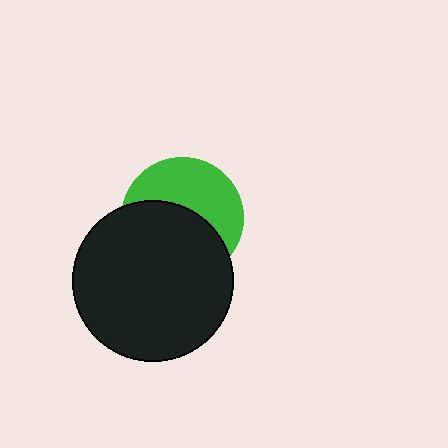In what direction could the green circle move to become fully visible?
The green circle could move up. That would shift it out from behind the black circle entirely.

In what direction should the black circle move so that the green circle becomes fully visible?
The black circle should move down. That is the shortest direction to clear the overlap and leave the green circle fully visible.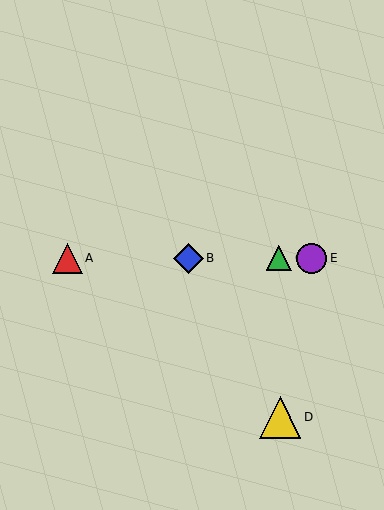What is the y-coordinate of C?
Object C is at y≈258.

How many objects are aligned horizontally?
4 objects (A, B, C, E) are aligned horizontally.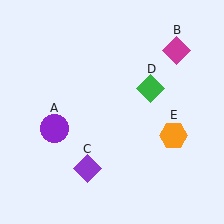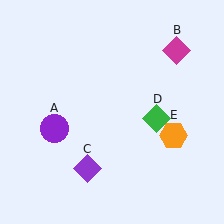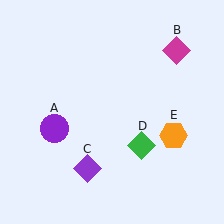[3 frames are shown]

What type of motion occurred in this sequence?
The green diamond (object D) rotated clockwise around the center of the scene.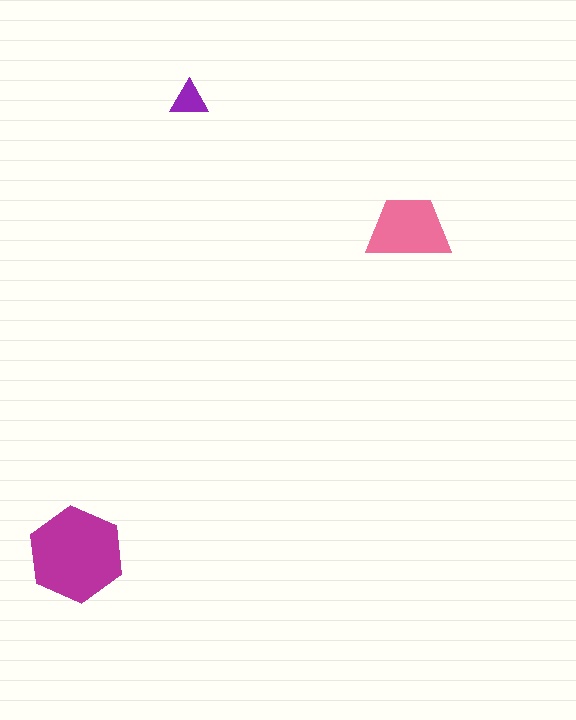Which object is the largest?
The magenta hexagon.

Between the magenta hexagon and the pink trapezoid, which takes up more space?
The magenta hexagon.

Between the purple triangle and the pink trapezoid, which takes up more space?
The pink trapezoid.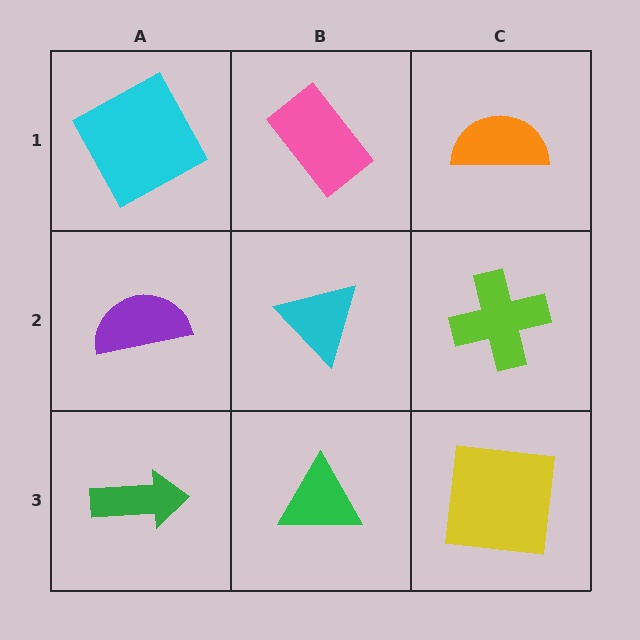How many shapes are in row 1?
3 shapes.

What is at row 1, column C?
An orange semicircle.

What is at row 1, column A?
A cyan square.